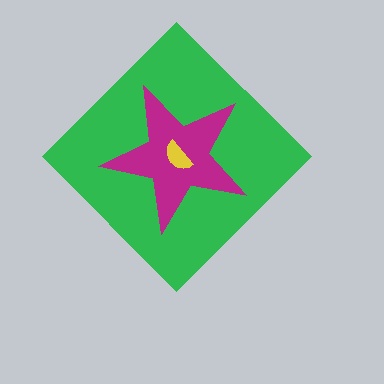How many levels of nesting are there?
3.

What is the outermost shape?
The green diamond.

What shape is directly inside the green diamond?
The magenta star.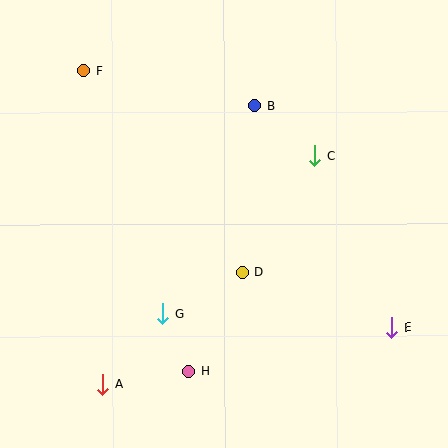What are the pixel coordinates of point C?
Point C is at (315, 155).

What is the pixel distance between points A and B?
The distance between A and B is 317 pixels.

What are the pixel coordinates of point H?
Point H is at (189, 371).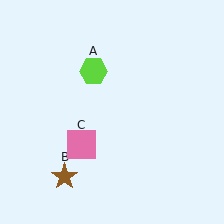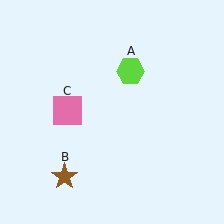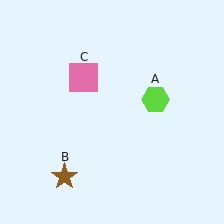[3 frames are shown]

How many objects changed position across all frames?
2 objects changed position: lime hexagon (object A), pink square (object C).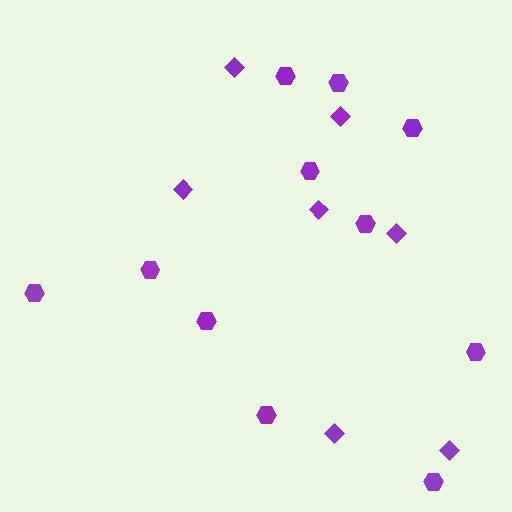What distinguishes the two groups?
There are 2 groups: one group of diamonds (7) and one group of hexagons (11).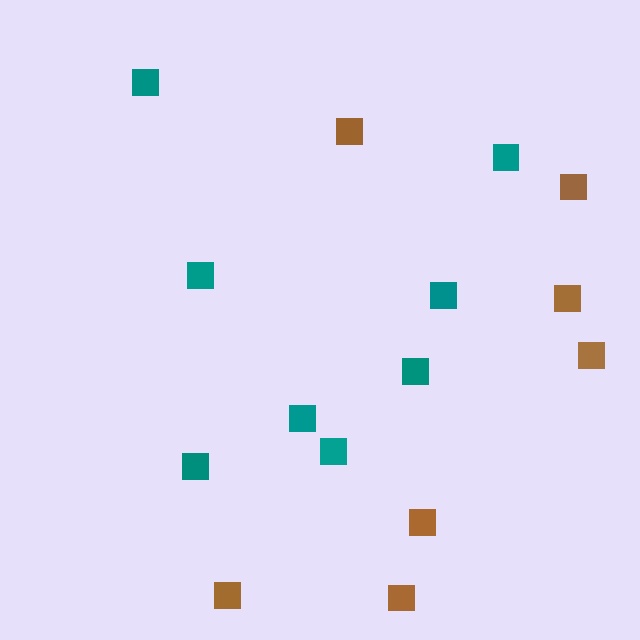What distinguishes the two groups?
There are 2 groups: one group of teal squares (8) and one group of brown squares (7).